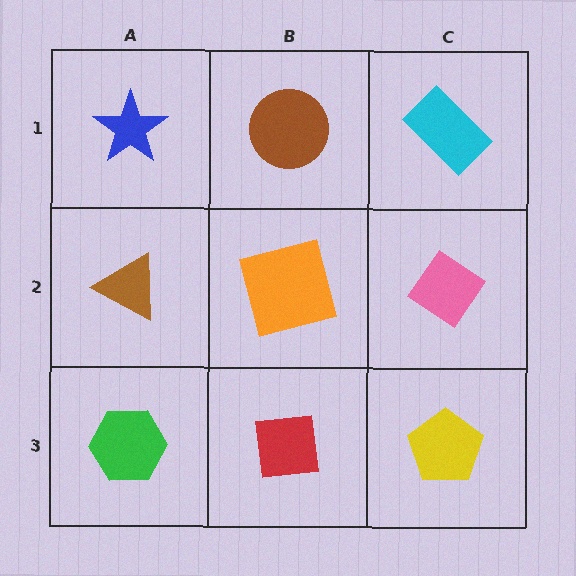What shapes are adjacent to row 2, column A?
A blue star (row 1, column A), a green hexagon (row 3, column A), an orange square (row 2, column B).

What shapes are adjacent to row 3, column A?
A brown triangle (row 2, column A), a red square (row 3, column B).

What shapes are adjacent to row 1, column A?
A brown triangle (row 2, column A), a brown circle (row 1, column B).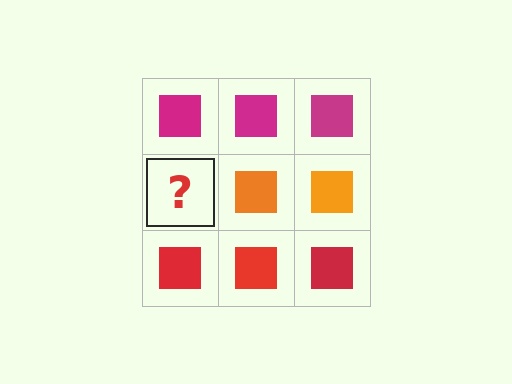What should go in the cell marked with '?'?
The missing cell should contain an orange square.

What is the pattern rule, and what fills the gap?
The rule is that each row has a consistent color. The gap should be filled with an orange square.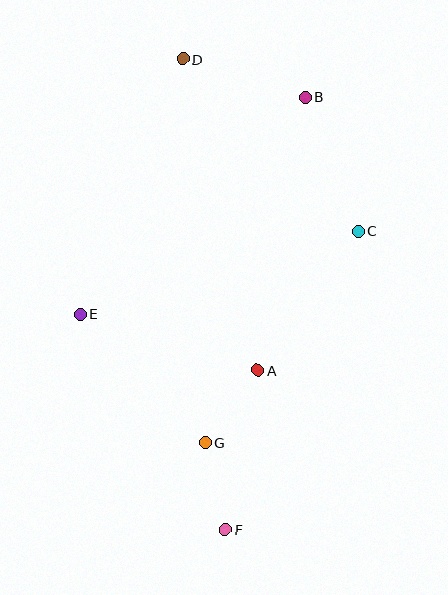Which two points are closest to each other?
Points A and G are closest to each other.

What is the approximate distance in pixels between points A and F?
The distance between A and F is approximately 163 pixels.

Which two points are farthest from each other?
Points D and F are farthest from each other.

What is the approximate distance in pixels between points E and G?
The distance between E and G is approximately 179 pixels.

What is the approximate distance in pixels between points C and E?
The distance between C and E is approximately 290 pixels.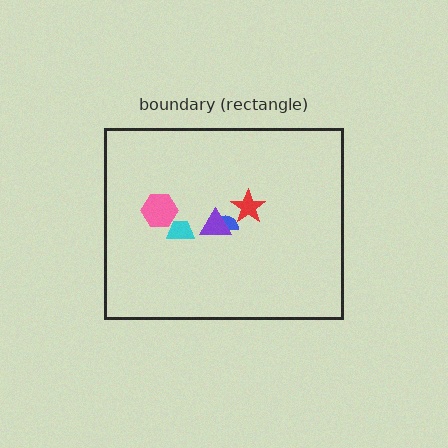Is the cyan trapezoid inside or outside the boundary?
Inside.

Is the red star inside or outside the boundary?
Inside.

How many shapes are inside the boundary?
5 inside, 0 outside.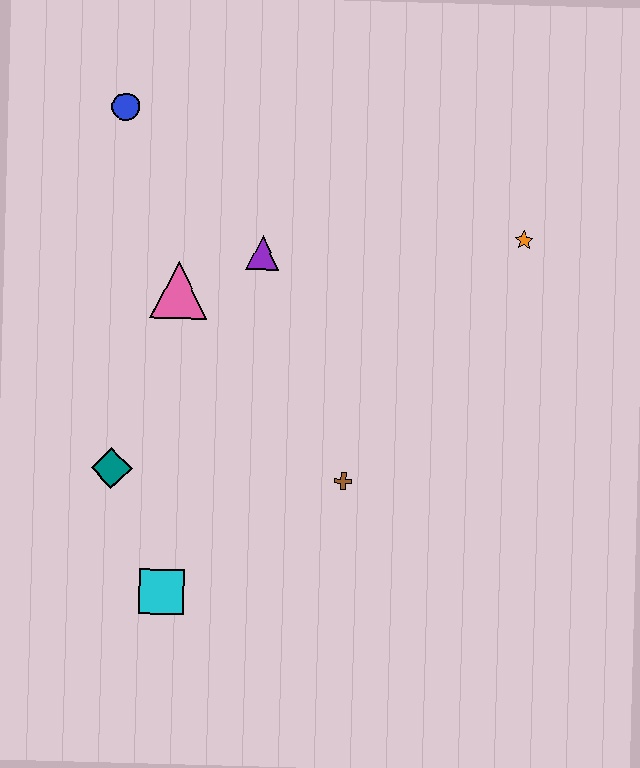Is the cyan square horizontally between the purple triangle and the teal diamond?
Yes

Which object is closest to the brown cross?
The cyan square is closest to the brown cross.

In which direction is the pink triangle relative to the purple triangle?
The pink triangle is to the left of the purple triangle.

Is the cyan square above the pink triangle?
No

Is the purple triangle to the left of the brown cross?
Yes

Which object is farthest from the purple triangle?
The cyan square is farthest from the purple triangle.